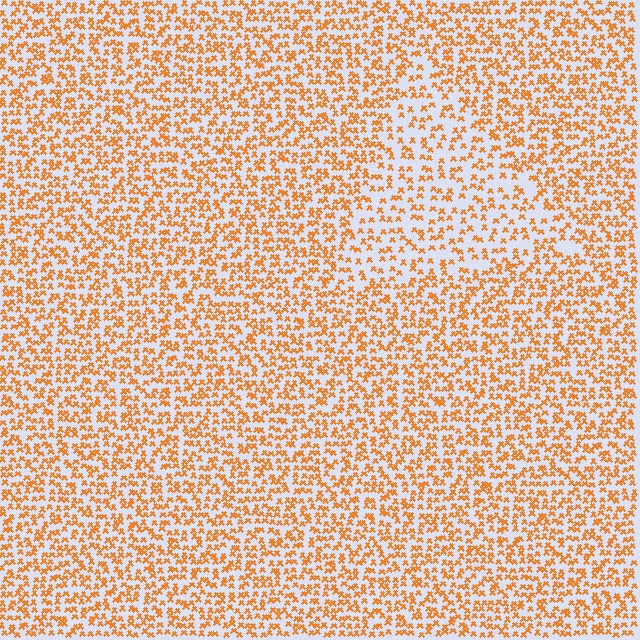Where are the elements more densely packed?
The elements are more densely packed outside the triangle boundary.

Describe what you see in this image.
The image contains small orange elements arranged at two different densities. A triangle-shaped region is visible where the elements are less densely packed than the surrounding area.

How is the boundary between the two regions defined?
The boundary is defined by a change in element density (approximately 1.7x ratio). All elements are the same color, size, and shape.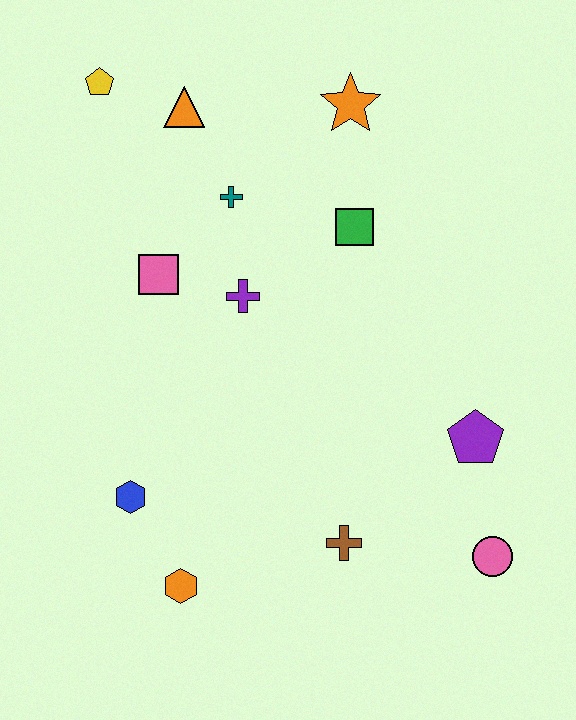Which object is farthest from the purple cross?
The pink circle is farthest from the purple cross.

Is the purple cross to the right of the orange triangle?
Yes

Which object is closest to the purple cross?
The pink square is closest to the purple cross.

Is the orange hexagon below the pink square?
Yes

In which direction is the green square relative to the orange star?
The green square is below the orange star.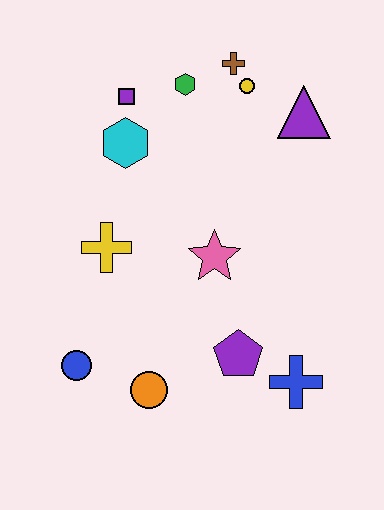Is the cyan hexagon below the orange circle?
No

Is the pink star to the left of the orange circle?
No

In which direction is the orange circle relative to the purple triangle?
The orange circle is below the purple triangle.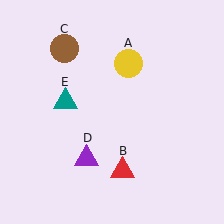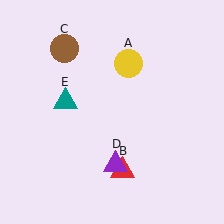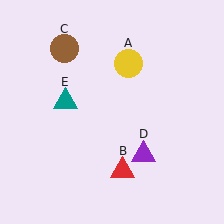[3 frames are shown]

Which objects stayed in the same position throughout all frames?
Yellow circle (object A) and red triangle (object B) and brown circle (object C) and teal triangle (object E) remained stationary.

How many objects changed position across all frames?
1 object changed position: purple triangle (object D).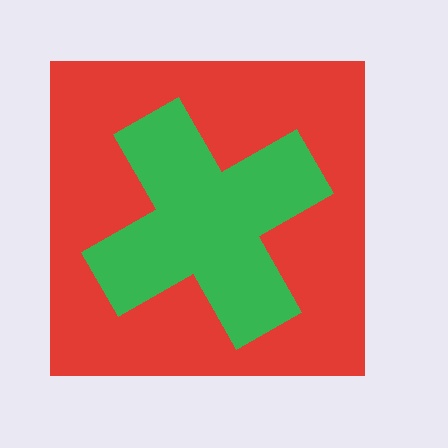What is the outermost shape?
The red square.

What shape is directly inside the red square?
The green cross.